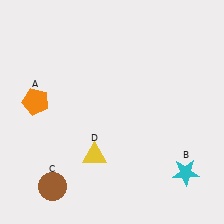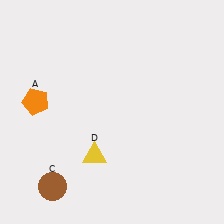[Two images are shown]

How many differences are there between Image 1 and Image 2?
There is 1 difference between the two images.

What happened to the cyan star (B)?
The cyan star (B) was removed in Image 2. It was in the bottom-right area of Image 1.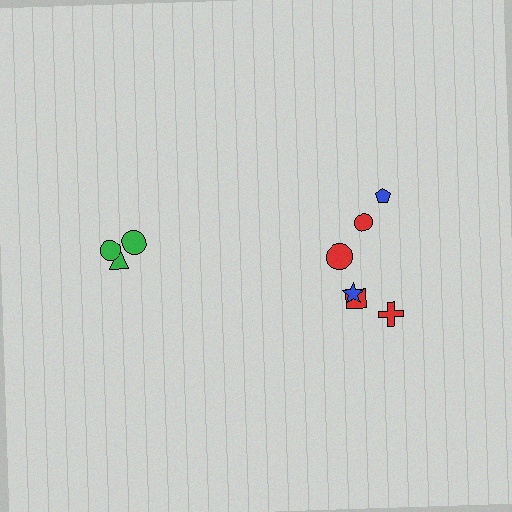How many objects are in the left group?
There are 3 objects.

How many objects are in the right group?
There are 6 objects.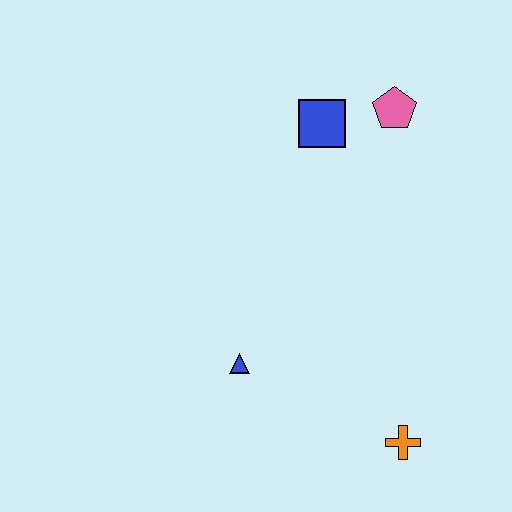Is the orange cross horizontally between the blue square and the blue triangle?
No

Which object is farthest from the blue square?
The orange cross is farthest from the blue square.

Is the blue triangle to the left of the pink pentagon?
Yes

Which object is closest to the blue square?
The pink pentagon is closest to the blue square.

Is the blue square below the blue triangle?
No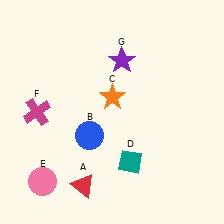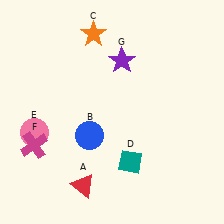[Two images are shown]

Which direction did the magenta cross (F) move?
The magenta cross (F) moved down.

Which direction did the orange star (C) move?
The orange star (C) moved up.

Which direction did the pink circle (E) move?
The pink circle (E) moved up.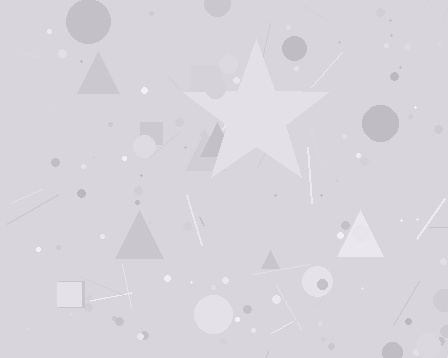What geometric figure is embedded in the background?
A star is embedded in the background.